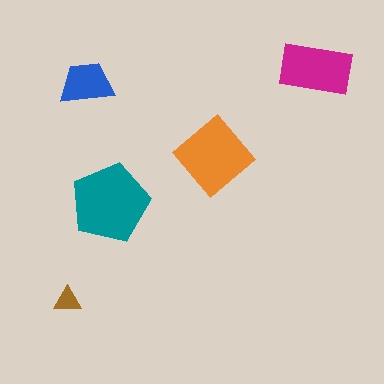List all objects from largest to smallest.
The teal pentagon, the orange diamond, the magenta rectangle, the blue trapezoid, the brown triangle.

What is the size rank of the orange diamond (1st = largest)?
2nd.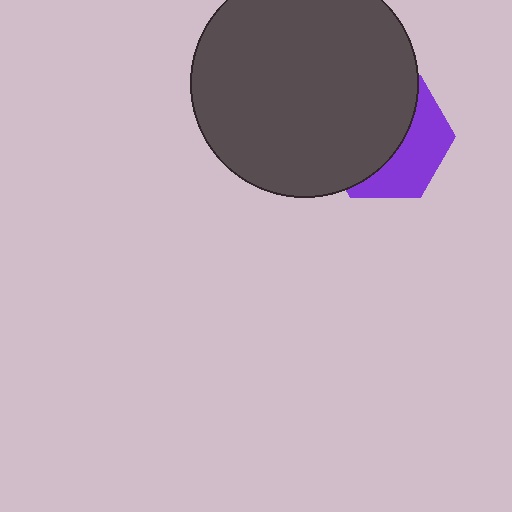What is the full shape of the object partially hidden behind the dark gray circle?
The partially hidden object is a purple hexagon.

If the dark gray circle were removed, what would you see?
You would see the complete purple hexagon.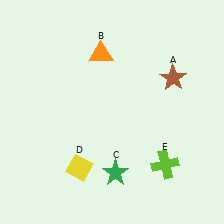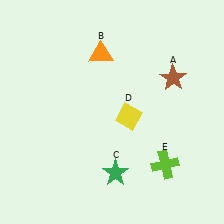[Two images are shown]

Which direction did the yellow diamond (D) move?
The yellow diamond (D) moved up.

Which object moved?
The yellow diamond (D) moved up.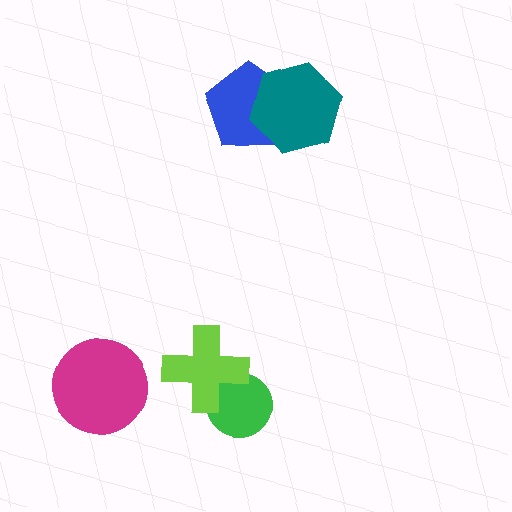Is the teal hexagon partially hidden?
No, no other shape covers it.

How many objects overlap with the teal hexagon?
1 object overlaps with the teal hexagon.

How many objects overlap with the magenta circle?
0 objects overlap with the magenta circle.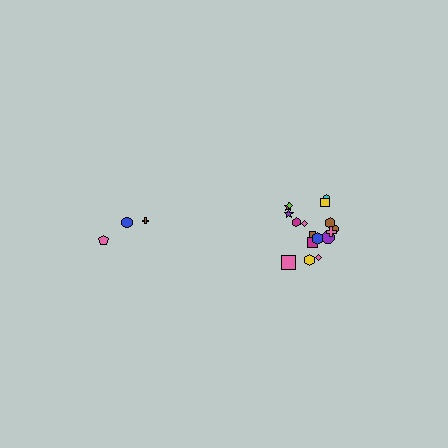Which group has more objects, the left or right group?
The right group.